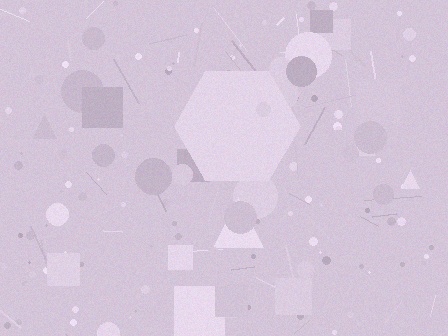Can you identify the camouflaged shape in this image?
The camouflaged shape is a hexagon.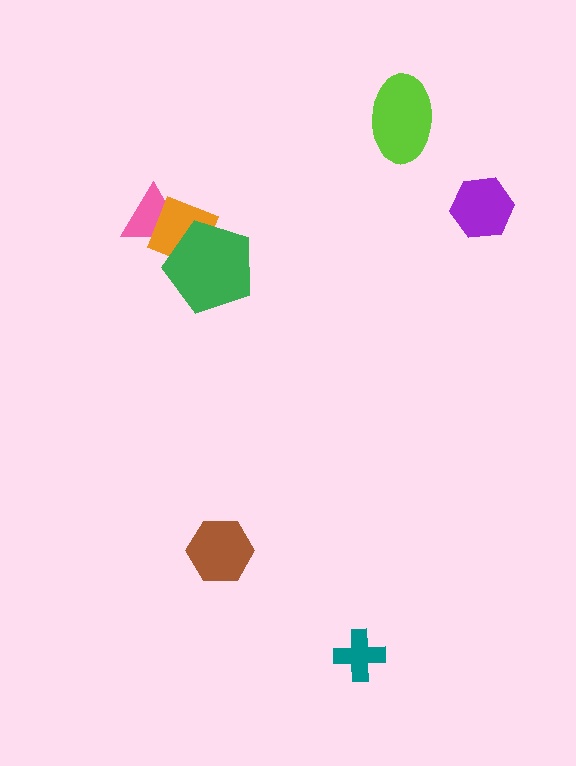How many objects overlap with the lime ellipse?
0 objects overlap with the lime ellipse.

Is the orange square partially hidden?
Yes, it is partially covered by another shape.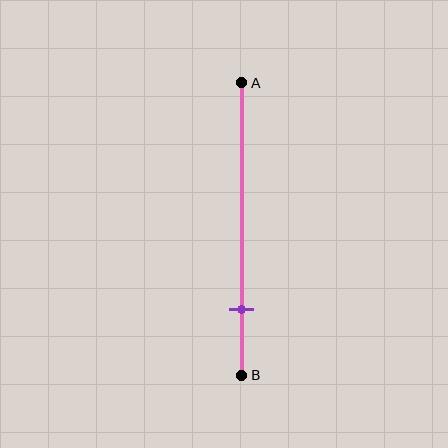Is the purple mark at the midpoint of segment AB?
No, the mark is at about 75% from A, not at the 50% midpoint.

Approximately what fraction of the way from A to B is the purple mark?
The purple mark is approximately 75% of the way from A to B.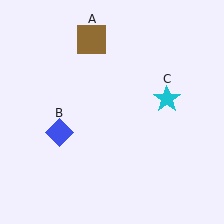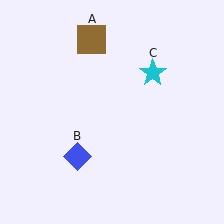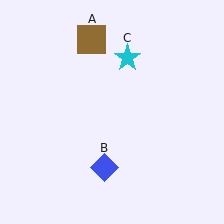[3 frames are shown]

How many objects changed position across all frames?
2 objects changed position: blue diamond (object B), cyan star (object C).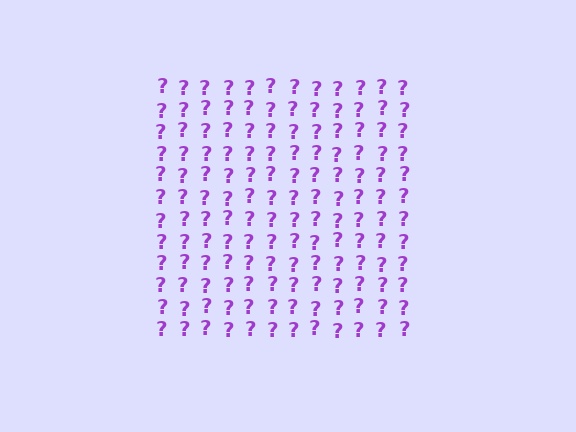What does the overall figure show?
The overall figure shows a square.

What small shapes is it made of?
It is made of small question marks.